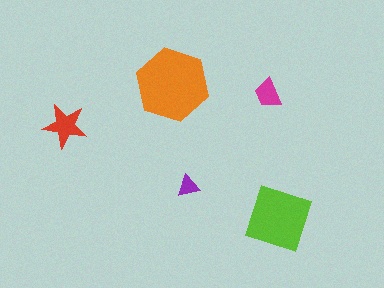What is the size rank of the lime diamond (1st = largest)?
2nd.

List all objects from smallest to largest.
The purple triangle, the magenta trapezoid, the red star, the lime diamond, the orange hexagon.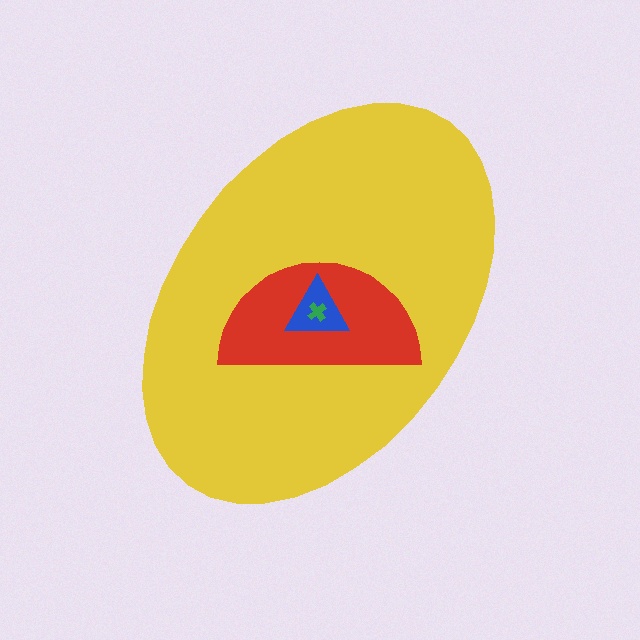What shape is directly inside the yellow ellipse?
The red semicircle.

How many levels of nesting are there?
4.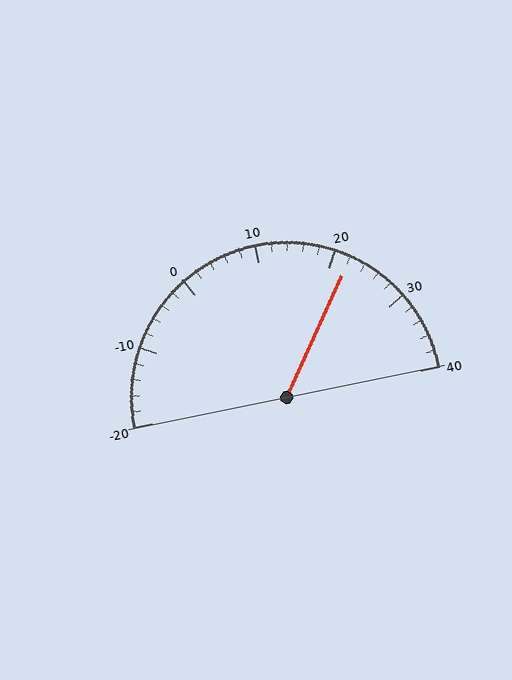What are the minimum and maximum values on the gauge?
The gauge ranges from -20 to 40.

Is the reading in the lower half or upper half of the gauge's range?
The reading is in the upper half of the range (-20 to 40).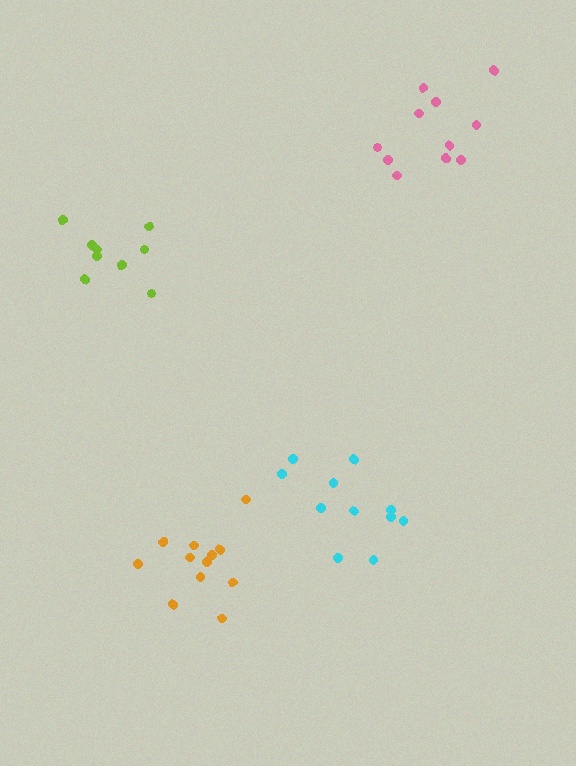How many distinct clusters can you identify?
There are 4 distinct clusters.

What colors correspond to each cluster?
The clusters are colored: pink, orange, cyan, lime.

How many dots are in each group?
Group 1: 11 dots, Group 2: 12 dots, Group 3: 11 dots, Group 4: 9 dots (43 total).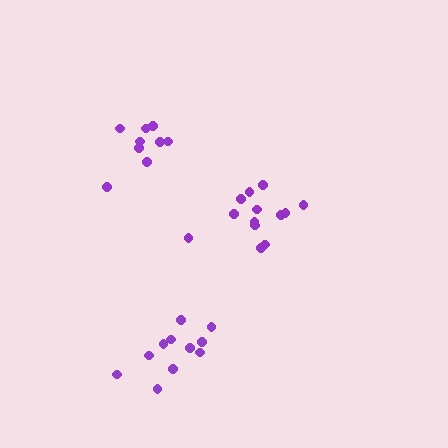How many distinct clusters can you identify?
There are 3 distinct clusters.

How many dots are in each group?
Group 1: 11 dots, Group 2: 13 dots, Group 3: 9 dots (33 total).